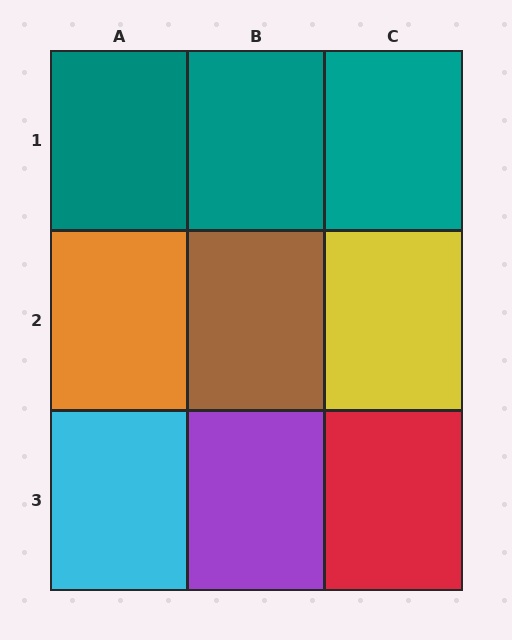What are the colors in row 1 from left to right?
Teal, teal, teal.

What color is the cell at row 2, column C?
Yellow.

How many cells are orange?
1 cell is orange.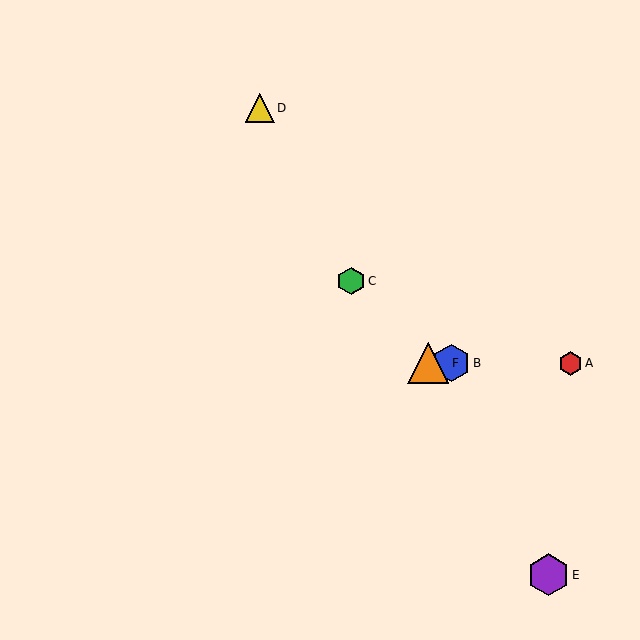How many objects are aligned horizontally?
3 objects (A, B, F) are aligned horizontally.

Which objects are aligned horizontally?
Objects A, B, F are aligned horizontally.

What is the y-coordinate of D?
Object D is at y≈108.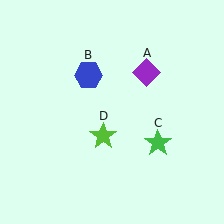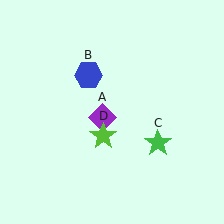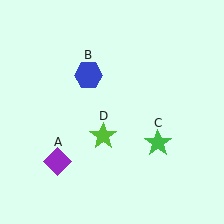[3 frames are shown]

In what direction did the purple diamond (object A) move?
The purple diamond (object A) moved down and to the left.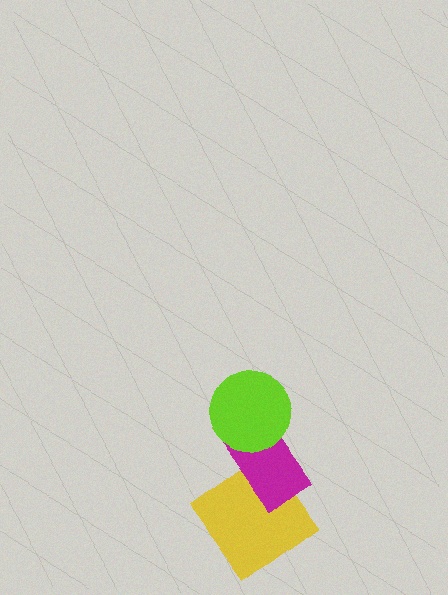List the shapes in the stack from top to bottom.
From top to bottom: the lime circle, the magenta rectangle, the yellow diamond.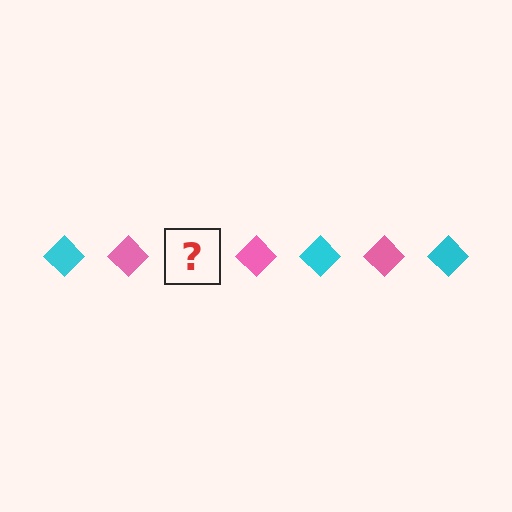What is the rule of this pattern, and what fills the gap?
The rule is that the pattern cycles through cyan, pink diamonds. The gap should be filled with a cyan diamond.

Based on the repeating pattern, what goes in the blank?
The blank should be a cyan diamond.